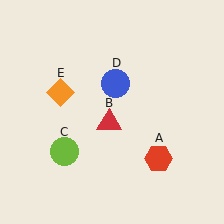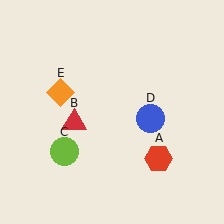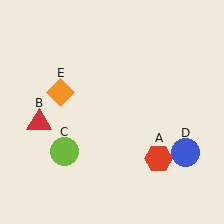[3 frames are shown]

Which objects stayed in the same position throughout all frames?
Red hexagon (object A) and lime circle (object C) and orange diamond (object E) remained stationary.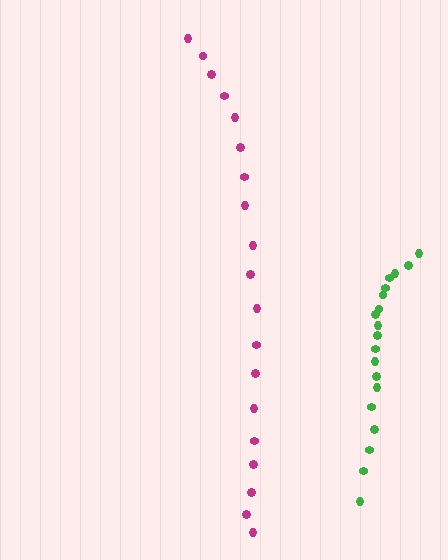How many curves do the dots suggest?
There are 2 distinct paths.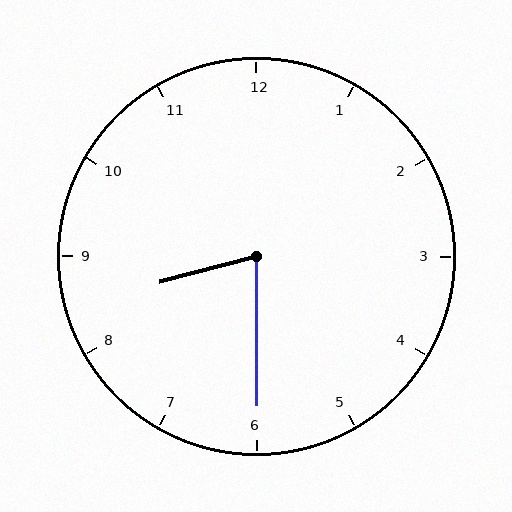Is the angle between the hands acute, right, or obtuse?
It is acute.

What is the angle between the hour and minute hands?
Approximately 75 degrees.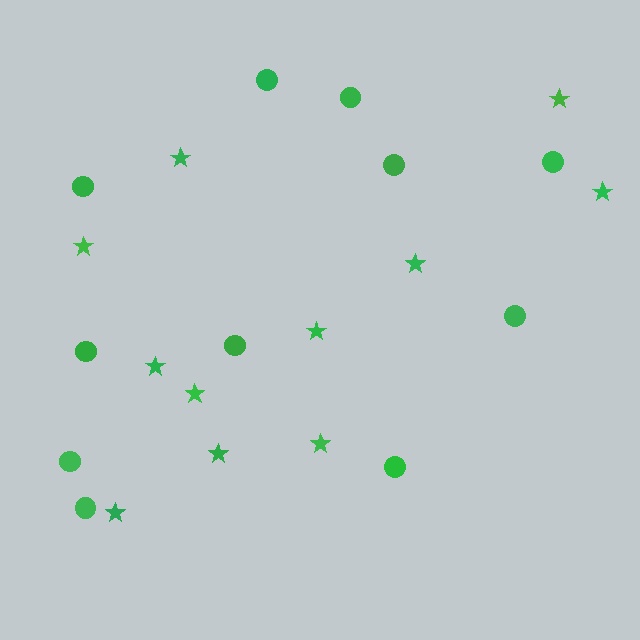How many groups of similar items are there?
There are 2 groups: one group of stars (11) and one group of circles (11).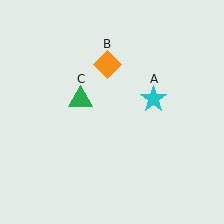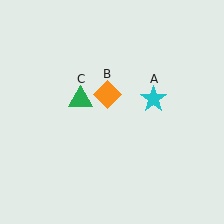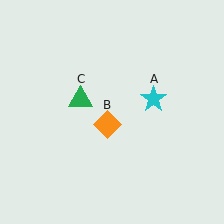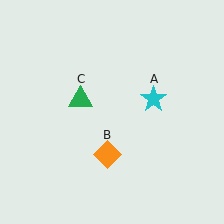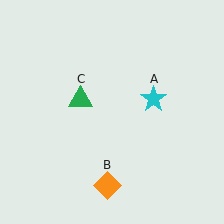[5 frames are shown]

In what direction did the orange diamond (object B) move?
The orange diamond (object B) moved down.